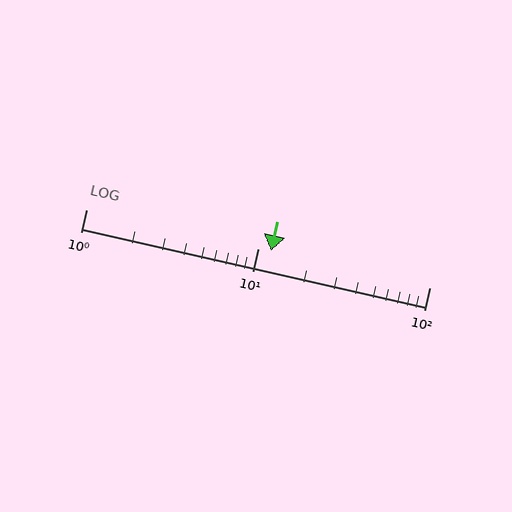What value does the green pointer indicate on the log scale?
The pointer indicates approximately 12.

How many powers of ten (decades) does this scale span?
The scale spans 2 decades, from 1 to 100.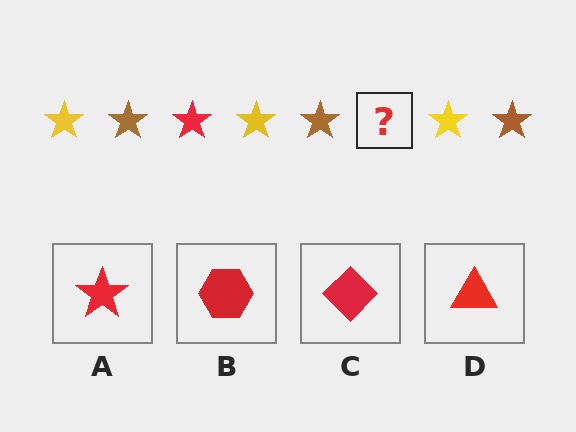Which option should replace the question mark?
Option A.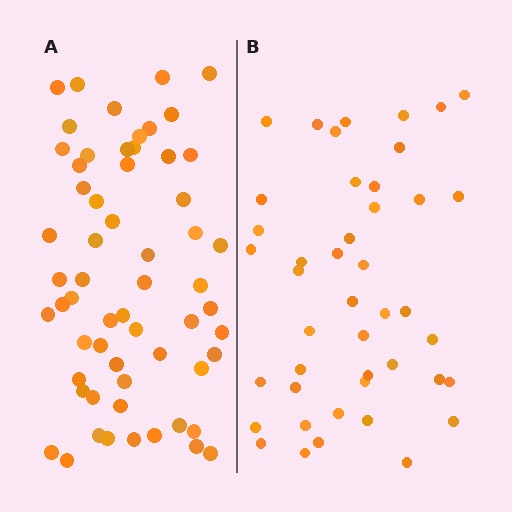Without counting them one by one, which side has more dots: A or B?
Region A (the left region) has more dots.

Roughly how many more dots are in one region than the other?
Region A has approximately 15 more dots than region B.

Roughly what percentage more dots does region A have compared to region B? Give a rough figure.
About 35% more.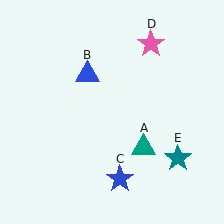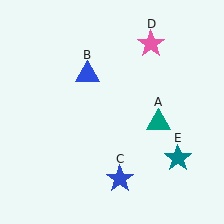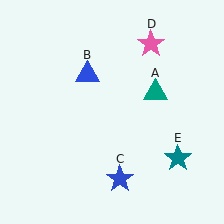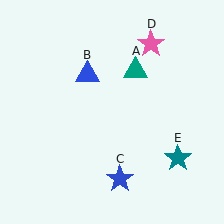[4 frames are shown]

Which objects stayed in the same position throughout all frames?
Blue triangle (object B) and blue star (object C) and pink star (object D) and teal star (object E) remained stationary.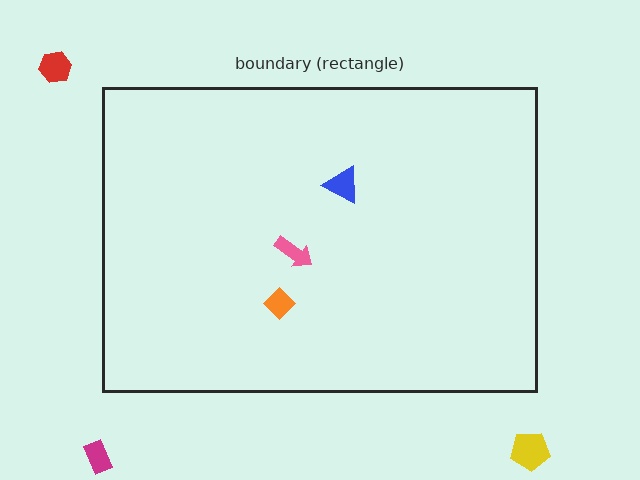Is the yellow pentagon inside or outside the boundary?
Outside.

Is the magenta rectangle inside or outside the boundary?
Outside.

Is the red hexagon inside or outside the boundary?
Outside.